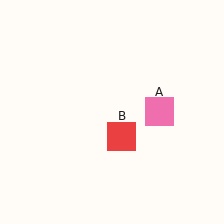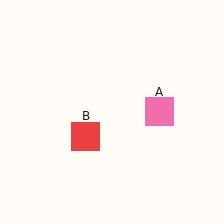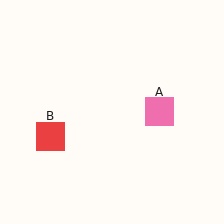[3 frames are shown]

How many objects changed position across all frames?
1 object changed position: red square (object B).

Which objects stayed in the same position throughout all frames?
Pink square (object A) remained stationary.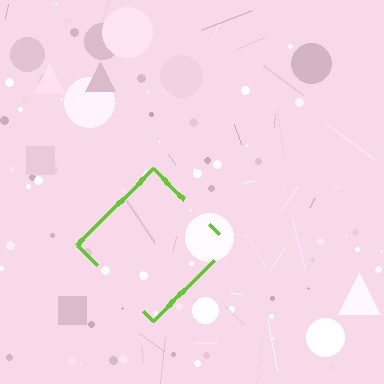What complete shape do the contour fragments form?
The contour fragments form a diamond.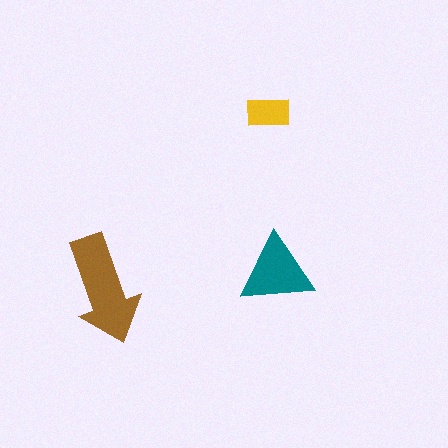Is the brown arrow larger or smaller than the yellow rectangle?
Larger.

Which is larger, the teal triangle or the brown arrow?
The brown arrow.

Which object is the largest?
The brown arrow.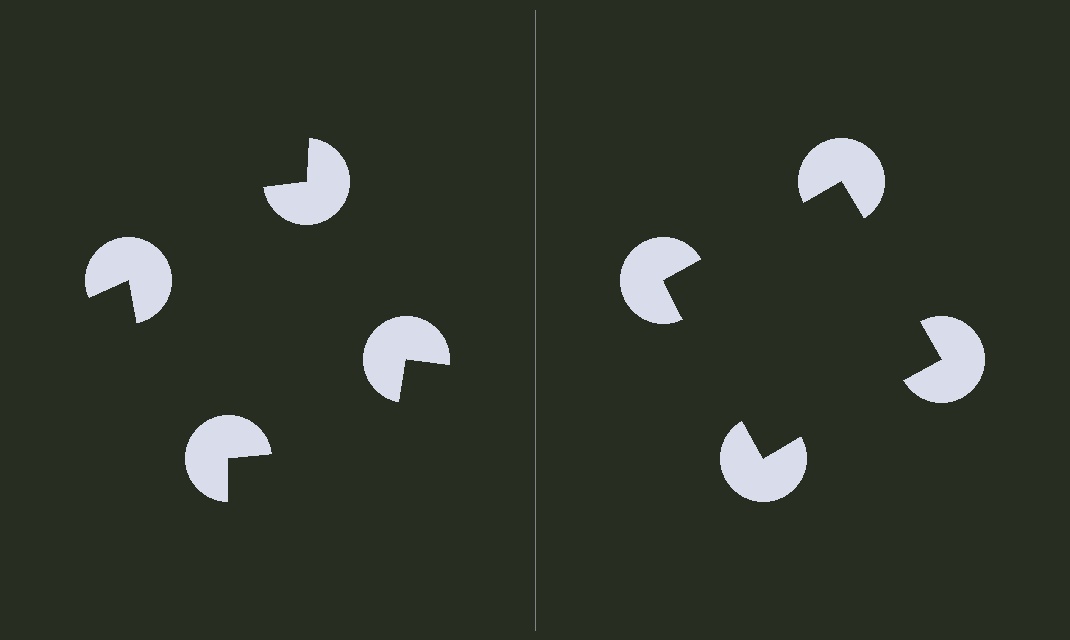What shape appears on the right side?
An illusory square.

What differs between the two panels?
The pac-man discs are positioned identically on both sides; only the wedge orientations differ. On the right they align to a square; on the left they are misaligned.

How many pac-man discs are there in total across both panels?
8 — 4 on each side.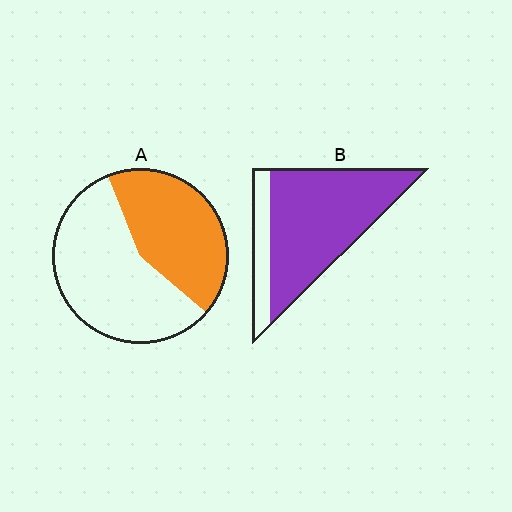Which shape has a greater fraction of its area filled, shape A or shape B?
Shape B.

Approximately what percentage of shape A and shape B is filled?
A is approximately 45% and B is approximately 80%.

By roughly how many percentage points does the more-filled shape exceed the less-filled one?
By roughly 40 percentage points (B over A).